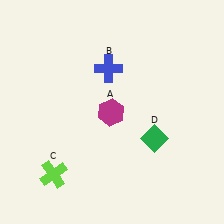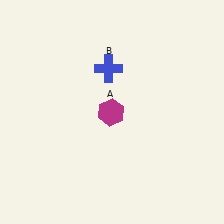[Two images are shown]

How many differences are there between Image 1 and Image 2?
There are 2 differences between the two images.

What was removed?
The green diamond (D), the lime cross (C) were removed in Image 2.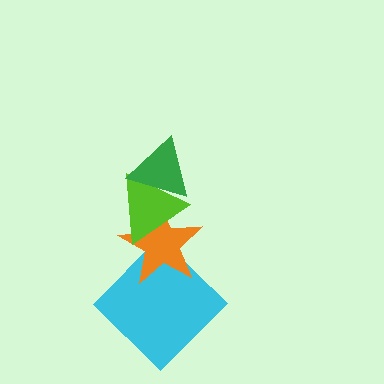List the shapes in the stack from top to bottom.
From top to bottom: the green triangle, the lime triangle, the orange star, the cyan diamond.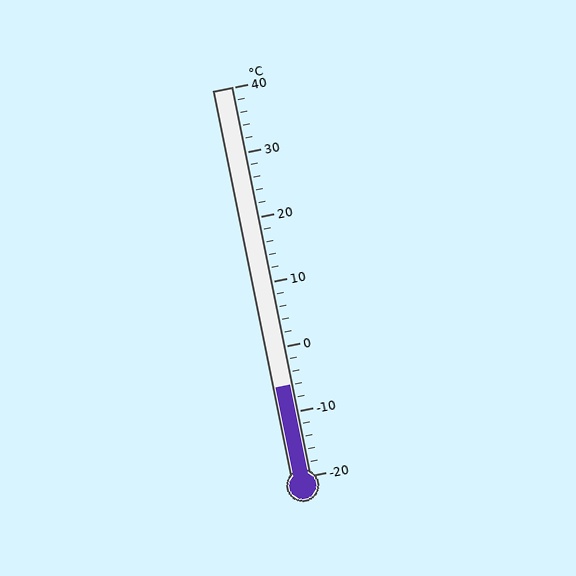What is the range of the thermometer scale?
The thermometer scale ranges from -20°C to 40°C.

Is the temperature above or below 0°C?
The temperature is below 0°C.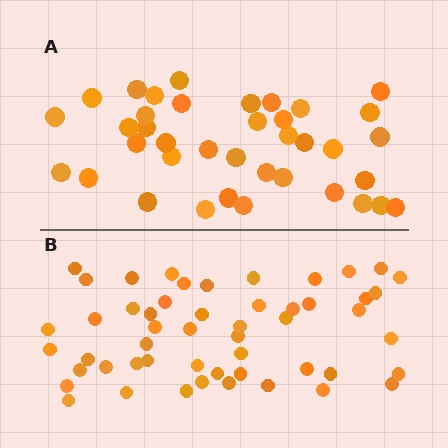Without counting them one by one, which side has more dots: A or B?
Region B (the bottom region) has more dots.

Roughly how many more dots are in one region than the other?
Region B has approximately 15 more dots than region A.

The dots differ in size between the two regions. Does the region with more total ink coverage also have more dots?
No. Region A has more total ink coverage because its dots are larger, but region B actually contains more individual dots. Total area can be misleading — the number of items is what matters here.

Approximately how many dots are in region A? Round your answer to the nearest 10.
About 40 dots. (The exact count is 38, which rounds to 40.)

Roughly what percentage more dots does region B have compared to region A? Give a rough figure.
About 35% more.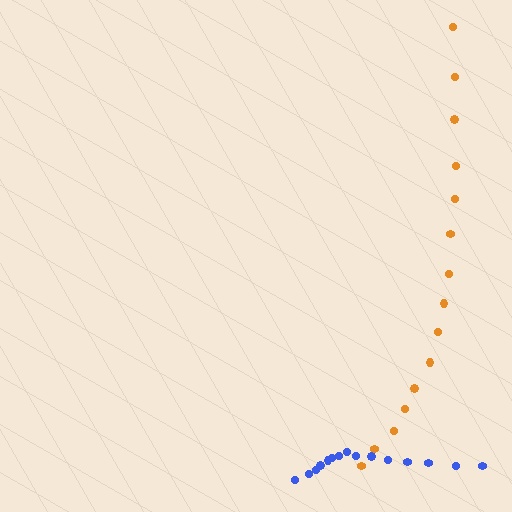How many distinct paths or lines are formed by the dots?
There are 2 distinct paths.